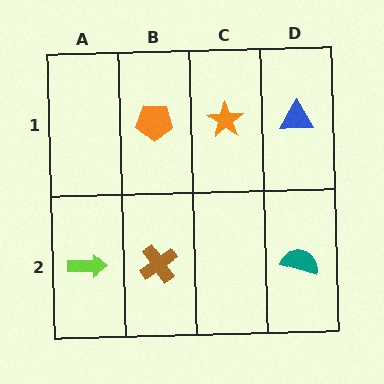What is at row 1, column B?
An orange pentagon.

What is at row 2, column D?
A teal semicircle.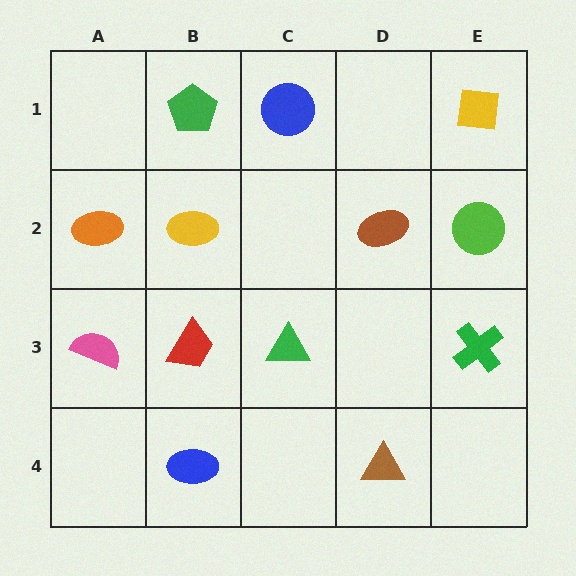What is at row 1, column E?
A yellow square.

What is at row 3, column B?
A red trapezoid.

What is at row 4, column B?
A blue ellipse.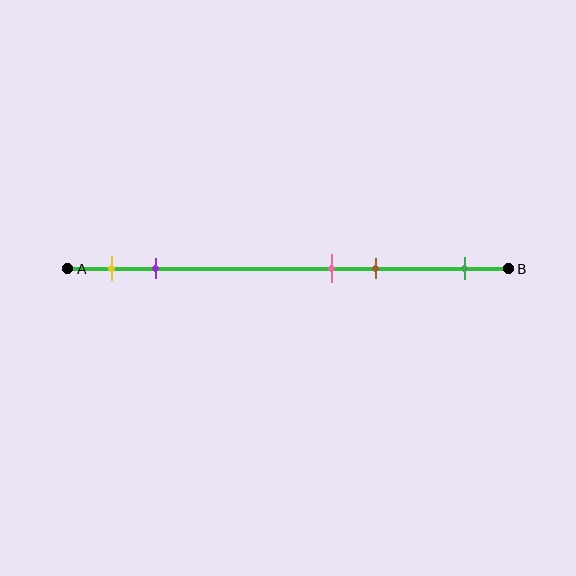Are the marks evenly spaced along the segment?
No, the marks are not evenly spaced.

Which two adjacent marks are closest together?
The pink and brown marks are the closest adjacent pair.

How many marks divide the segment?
There are 5 marks dividing the segment.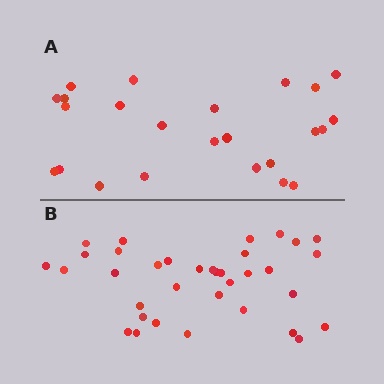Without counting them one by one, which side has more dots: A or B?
Region B (the bottom region) has more dots.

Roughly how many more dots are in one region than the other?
Region B has roughly 12 or so more dots than region A.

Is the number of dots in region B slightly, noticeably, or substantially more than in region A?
Region B has substantially more. The ratio is roughly 1.5 to 1.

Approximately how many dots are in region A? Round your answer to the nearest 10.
About 20 dots. (The exact count is 24, which rounds to 20.)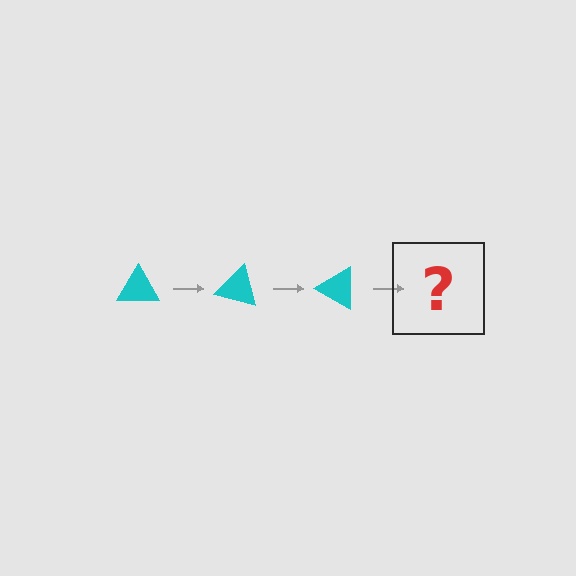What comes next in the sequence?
The next element should be a cyan triangle rotated 45 degrees.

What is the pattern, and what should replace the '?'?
The pattern is that the triangle rotates 15 degrees each step. The '?' should be a cyan triangle rotated 45 degrees.